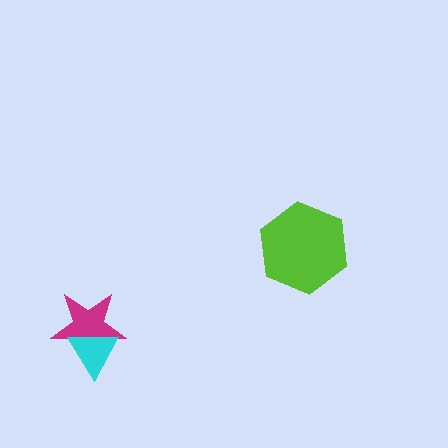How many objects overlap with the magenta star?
1 object overlaps with the magenta star.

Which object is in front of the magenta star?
The cyan triangle is in front of the magenta star.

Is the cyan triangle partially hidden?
No, no other shape covers it.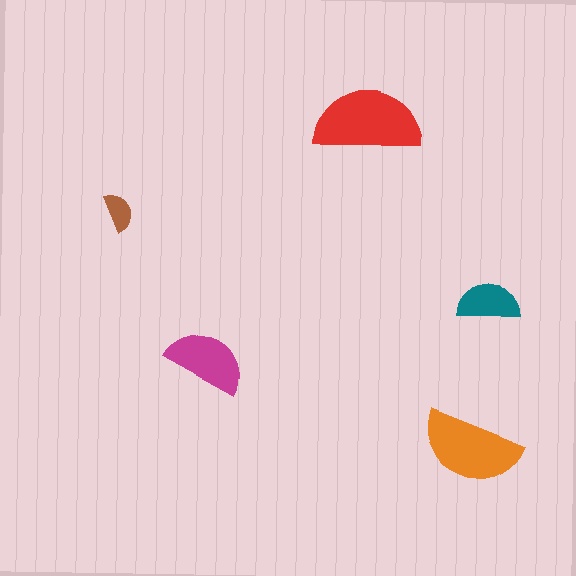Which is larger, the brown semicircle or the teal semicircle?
The teal one.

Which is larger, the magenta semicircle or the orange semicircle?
The orange one.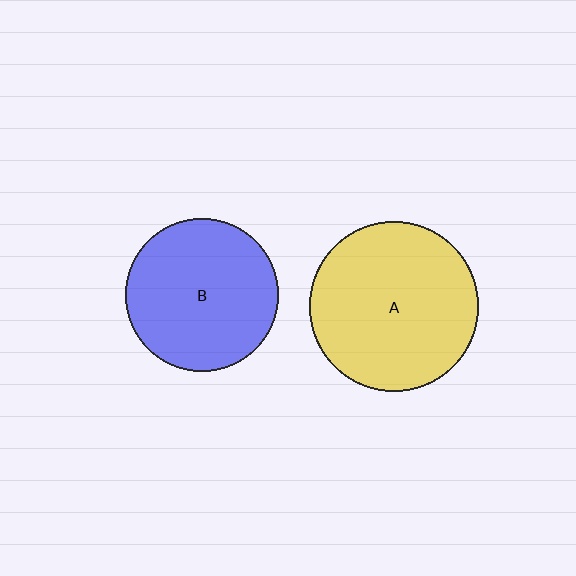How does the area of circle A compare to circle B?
Approximately 1.2 times.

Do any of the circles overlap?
No, none of the circles overlap.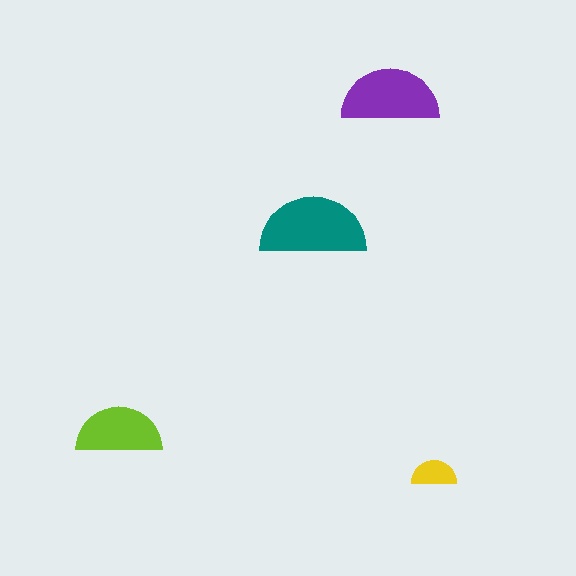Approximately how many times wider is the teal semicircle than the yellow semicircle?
About 2.5 times wider.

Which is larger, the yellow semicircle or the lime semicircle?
The lime one.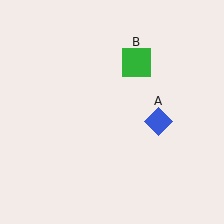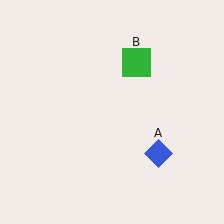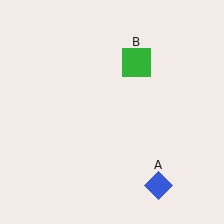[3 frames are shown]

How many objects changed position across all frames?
1 object changed position: blue diamond (object A).